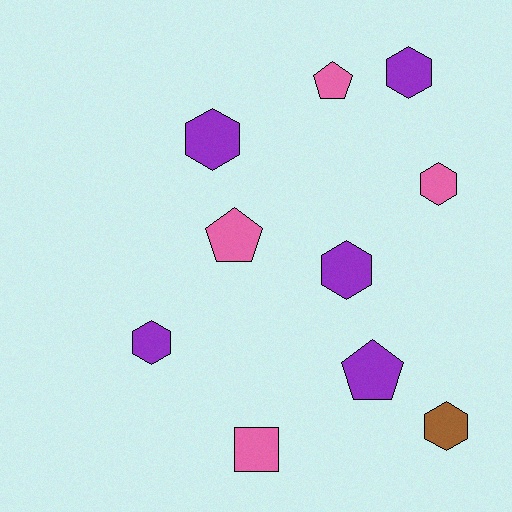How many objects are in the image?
There are 10 objects.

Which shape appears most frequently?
Hexagon, with 6 objects.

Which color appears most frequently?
Purple, with 5 objects.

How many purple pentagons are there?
There is 1 purple pentagon.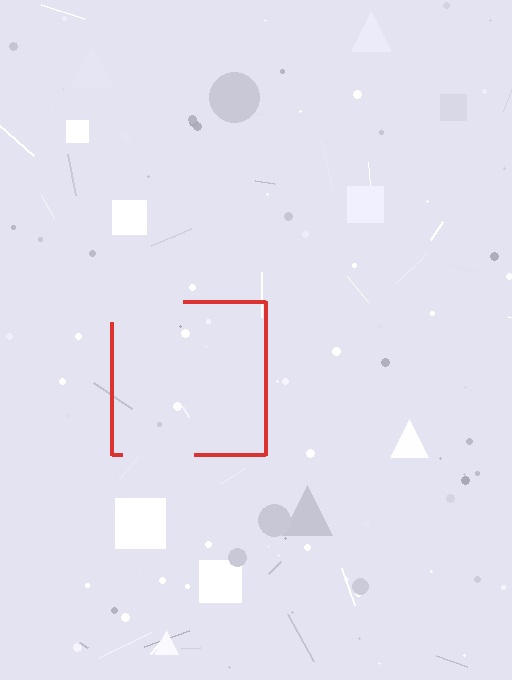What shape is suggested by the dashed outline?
The dashed outline suggests a square.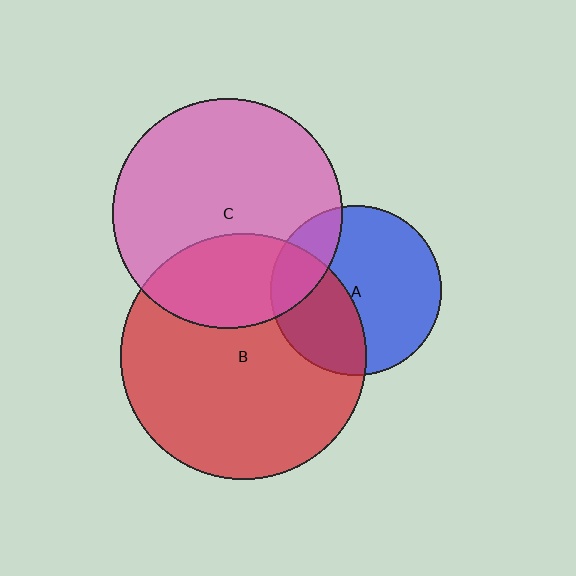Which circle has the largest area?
Circle B (red).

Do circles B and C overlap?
Yes.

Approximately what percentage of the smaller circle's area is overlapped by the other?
Approximately 30%.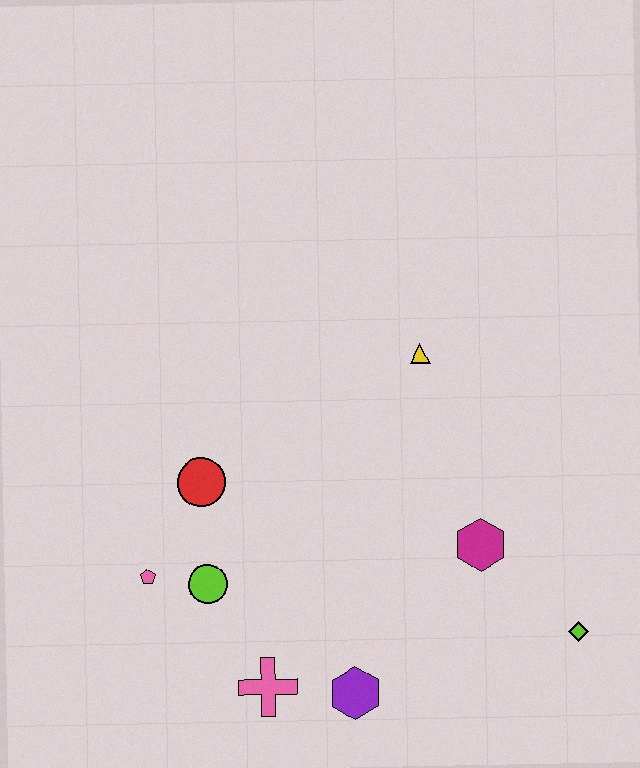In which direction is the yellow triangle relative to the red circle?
The yellow triangle is to the right of the red circle.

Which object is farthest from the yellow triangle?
The pink cross is farthest from the yellow triangle.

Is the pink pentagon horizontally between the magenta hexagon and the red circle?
No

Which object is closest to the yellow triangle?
The magenta hexagon is closest to the yellow triangle.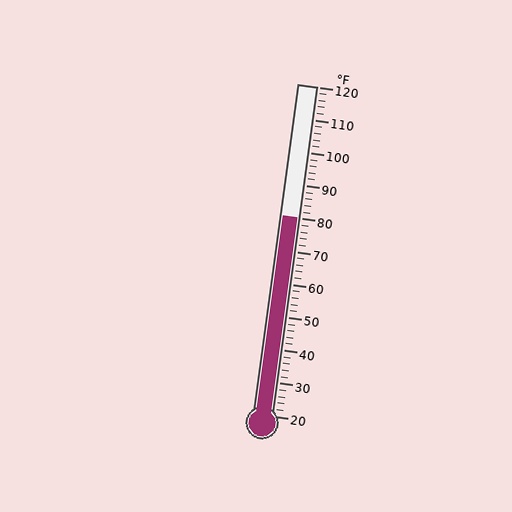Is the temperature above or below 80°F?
The temperature is at 80°F.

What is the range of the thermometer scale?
The thermometer scale ranges from 20°F to 120°F.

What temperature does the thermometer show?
The thermometer shows approximately 80°F.